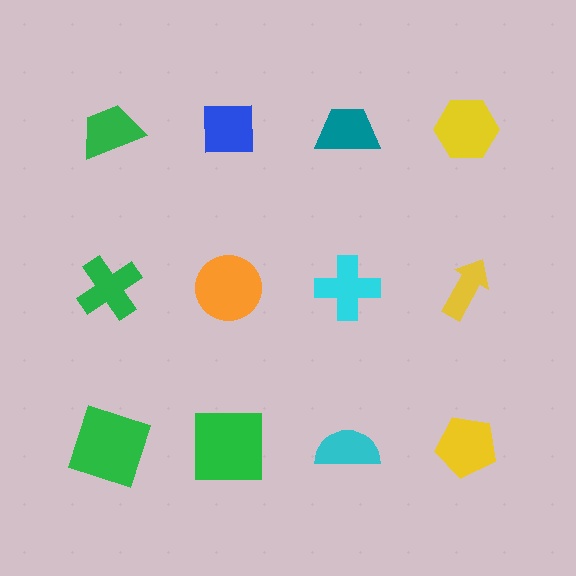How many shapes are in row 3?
4 shapes.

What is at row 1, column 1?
A green trapezoid.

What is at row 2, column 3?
A cyan cross.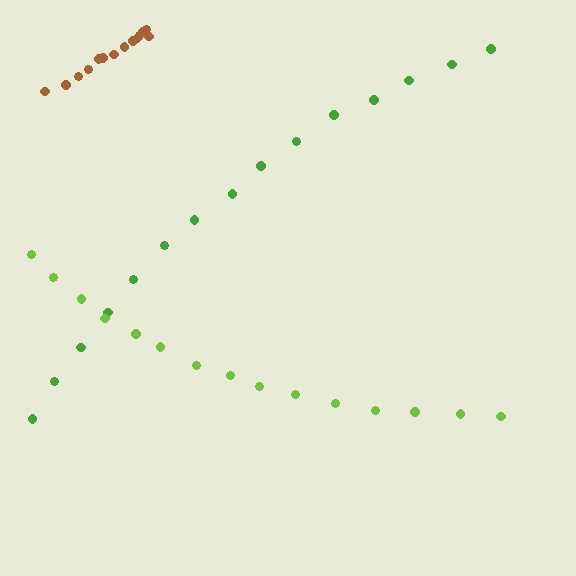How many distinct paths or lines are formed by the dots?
There are 3 distinct paths.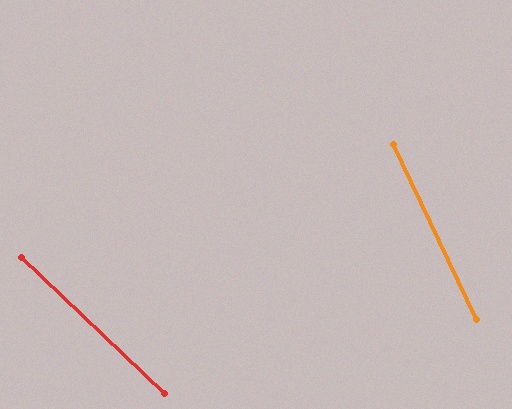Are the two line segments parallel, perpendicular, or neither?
Neither parallel nor perpendicular — they differ by about 21°.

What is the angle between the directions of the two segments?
Approximately 21 degrees.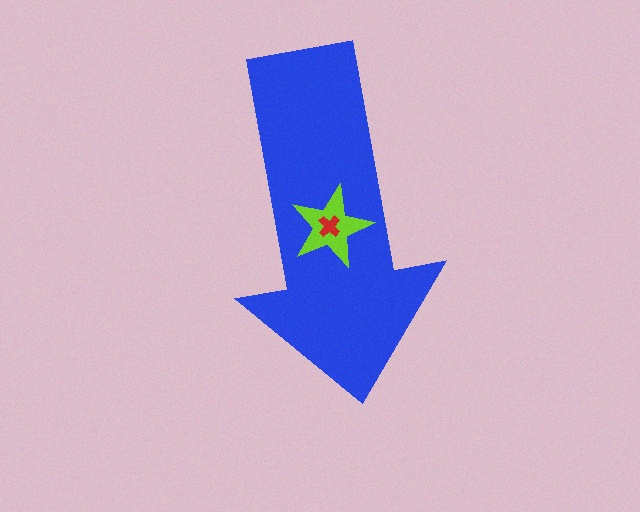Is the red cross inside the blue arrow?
Yes.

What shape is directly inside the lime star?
The red cross.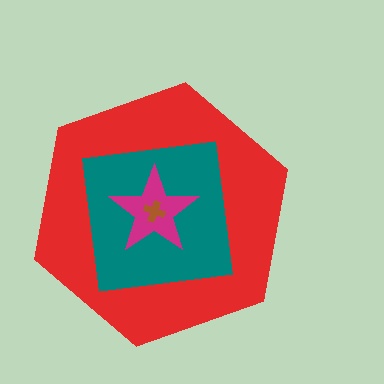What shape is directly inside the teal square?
The magenta star.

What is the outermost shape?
The red hexagon.